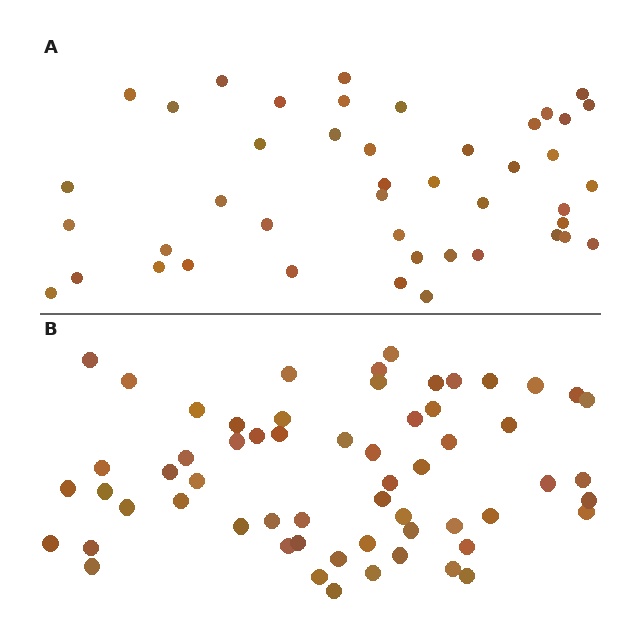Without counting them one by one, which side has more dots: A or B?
Region B (the bottom region) has more dots.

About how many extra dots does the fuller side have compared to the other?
Region B has approximately 15 more dots than region A.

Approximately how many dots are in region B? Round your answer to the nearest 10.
About 60 dots.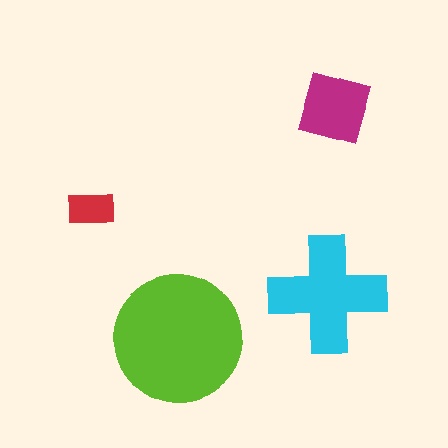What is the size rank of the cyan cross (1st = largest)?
2nd.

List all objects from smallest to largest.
The red rectangle, the magenta square, the cyan cross, the lime circle.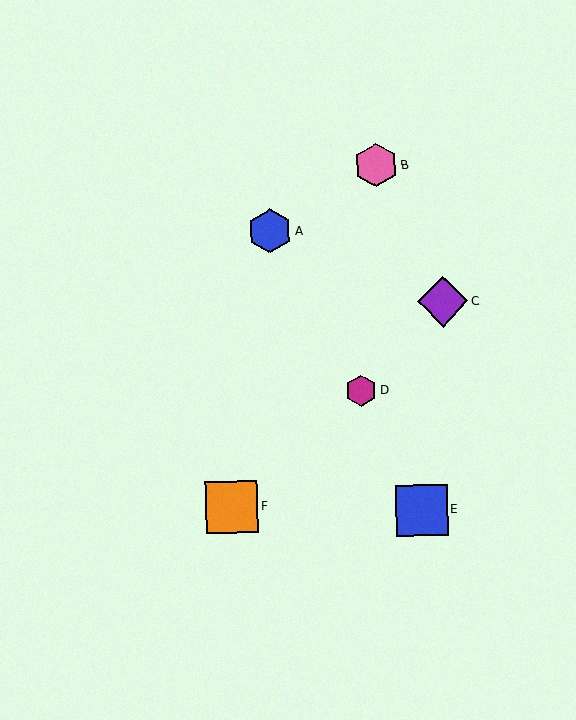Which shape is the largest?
The orange square (labeled F) is the largest.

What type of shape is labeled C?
Shape C is a purple diamond.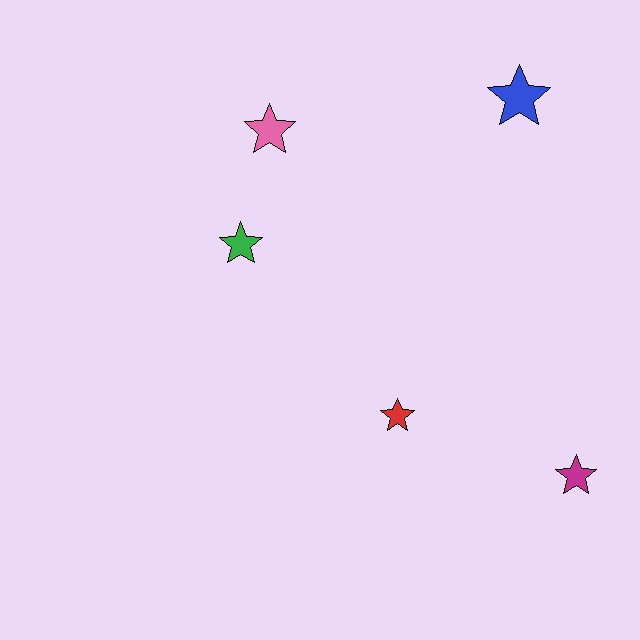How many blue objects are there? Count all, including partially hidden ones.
There is 1 blue object.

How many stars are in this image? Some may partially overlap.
There are 5 stars.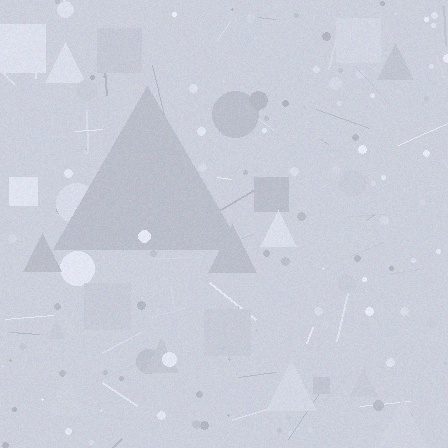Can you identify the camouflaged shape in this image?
The camouflaged shape is a triangle.